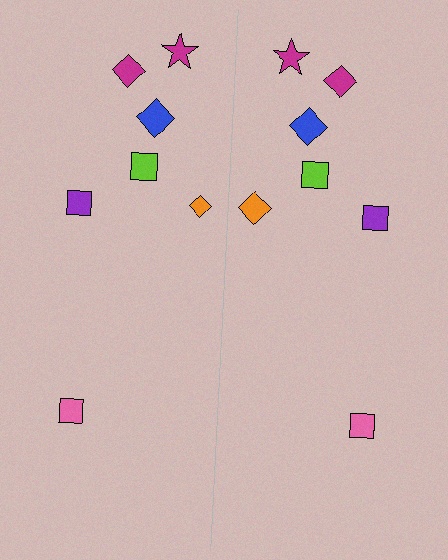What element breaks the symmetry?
The orange diamond on the right side has a different size than its mirror counterpart.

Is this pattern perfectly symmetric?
No, the pattern is not perfectly symmetric. The orange diamond on the right side has a different size than its mirror counterpart.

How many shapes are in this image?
There are 14 shapes in this image.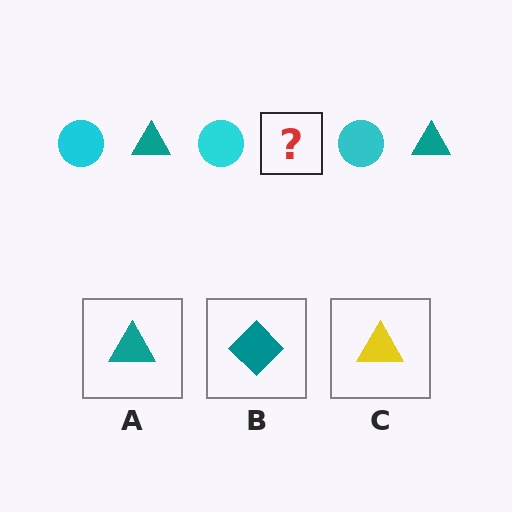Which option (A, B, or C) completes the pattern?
A.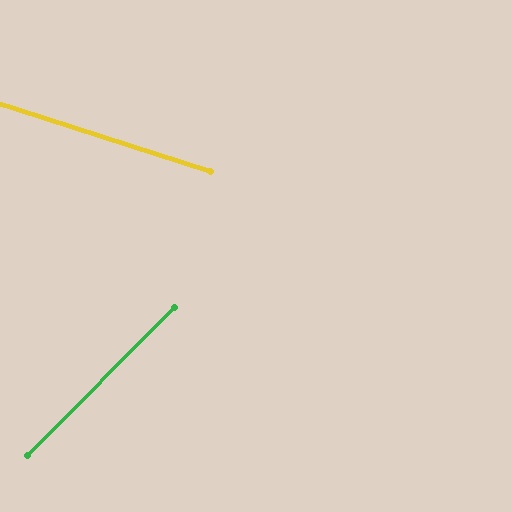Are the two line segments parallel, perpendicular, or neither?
Neither parallel nor perpendicular — they differ by about 63°.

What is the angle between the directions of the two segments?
Approximately 63 degrees.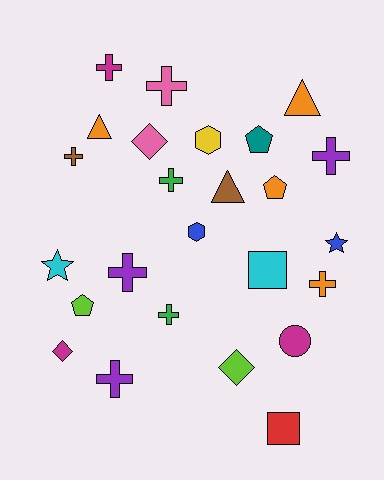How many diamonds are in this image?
There are 3 diamonds.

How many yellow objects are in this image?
There is 1 yellow object.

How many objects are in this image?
There are 25 objects.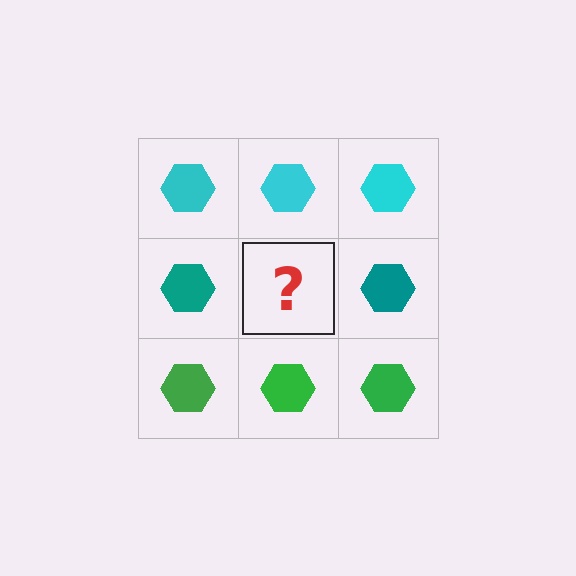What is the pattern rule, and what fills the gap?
The rule is that each row has a consistent color. The gap should be filled with a teal hexagon.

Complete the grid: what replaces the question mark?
The question mark should be replaced with a teal hexagon.